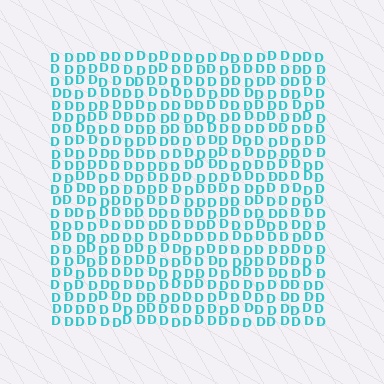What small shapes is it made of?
It is made of small letter D's.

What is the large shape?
The large shape is a square.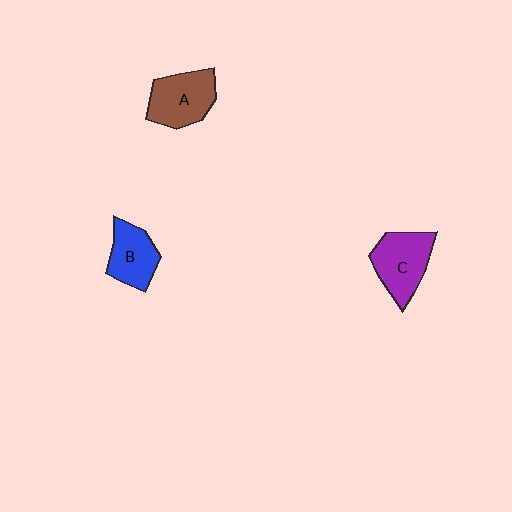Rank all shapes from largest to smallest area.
From largest to smallest: C (purple), A (brown), B (blue).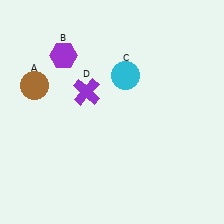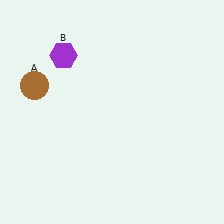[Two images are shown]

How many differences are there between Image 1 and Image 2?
There are 2 differences between the two images.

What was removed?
The purple cross (D), the cyan circle (C) were removed in Image 2.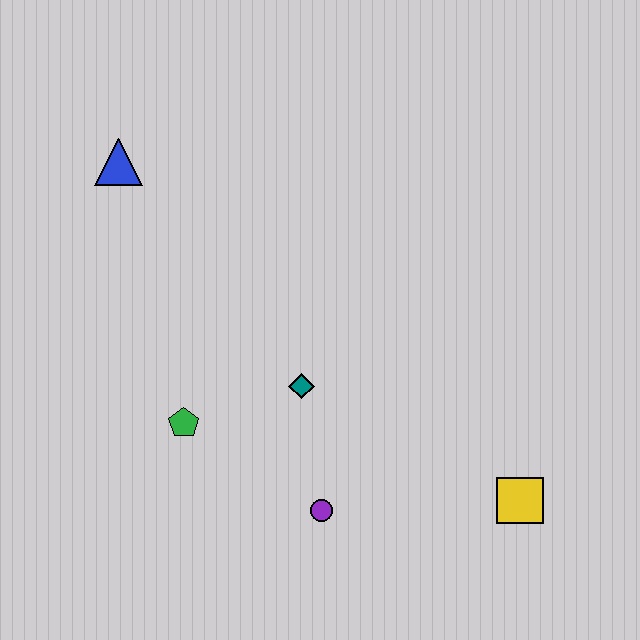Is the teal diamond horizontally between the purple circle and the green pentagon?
Yes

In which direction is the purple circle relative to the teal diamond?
The purple circle is below the teal diamond.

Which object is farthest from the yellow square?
The blue triangle is farthest from the yellow square.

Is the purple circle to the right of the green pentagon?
Yes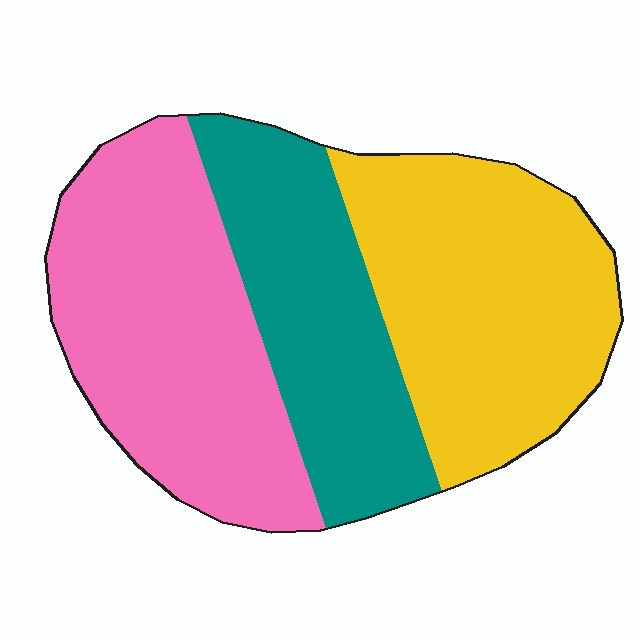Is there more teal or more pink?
Pink.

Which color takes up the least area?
Teal, at roughly 25%.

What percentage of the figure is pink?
Pink covers 37% of the figure.